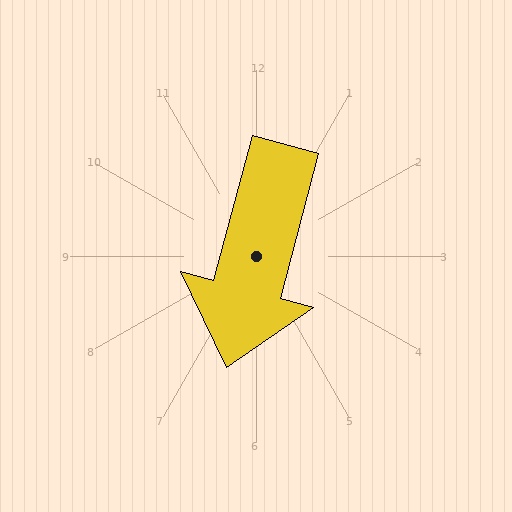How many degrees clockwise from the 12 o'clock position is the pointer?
Approximately 195 degrees.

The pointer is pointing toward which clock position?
Roughly 6 o'clock.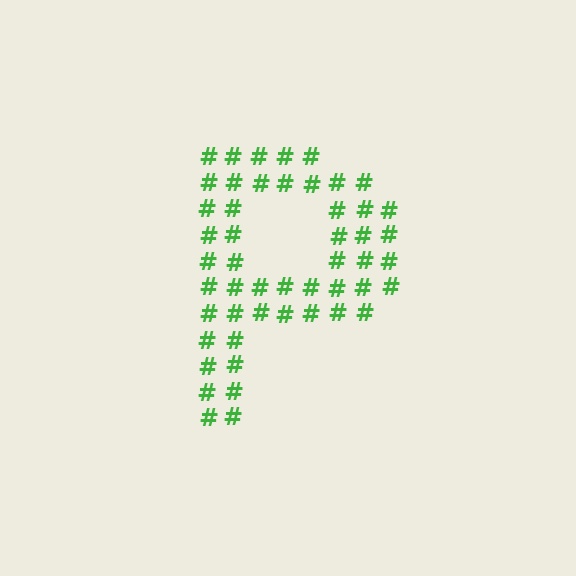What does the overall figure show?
The overall figure shows the letter P.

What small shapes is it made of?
It is made of small hash symbols.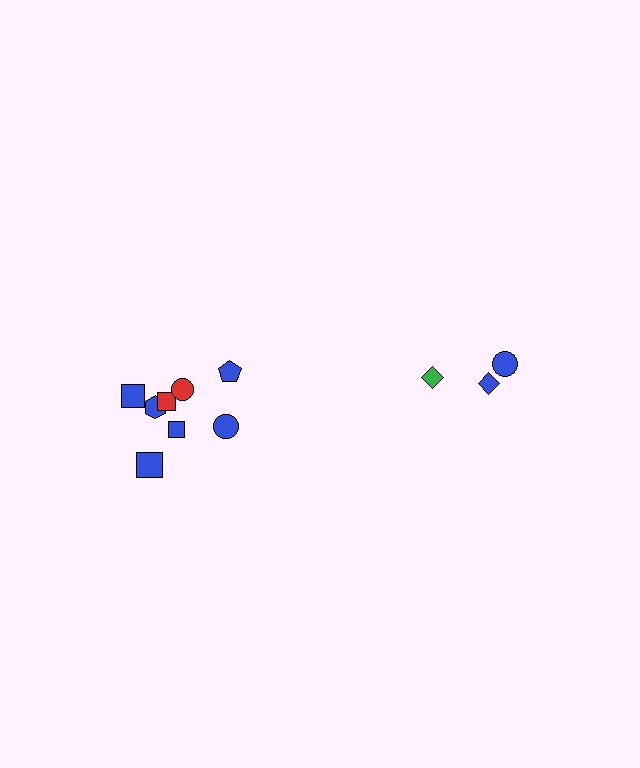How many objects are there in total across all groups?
There are 11 objects.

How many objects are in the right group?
There are 3 objects.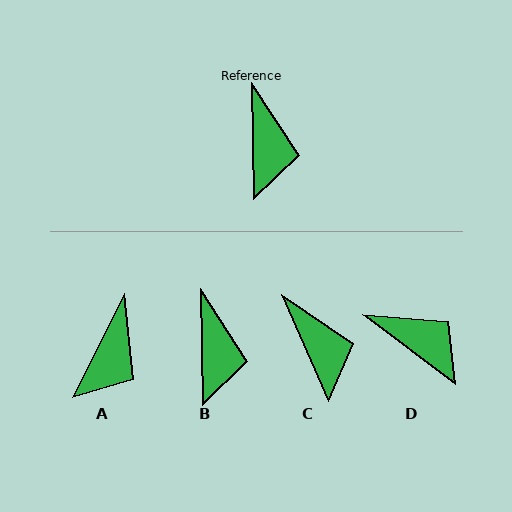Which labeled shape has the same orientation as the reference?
B.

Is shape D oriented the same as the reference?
No, it is off by about 52 degrees.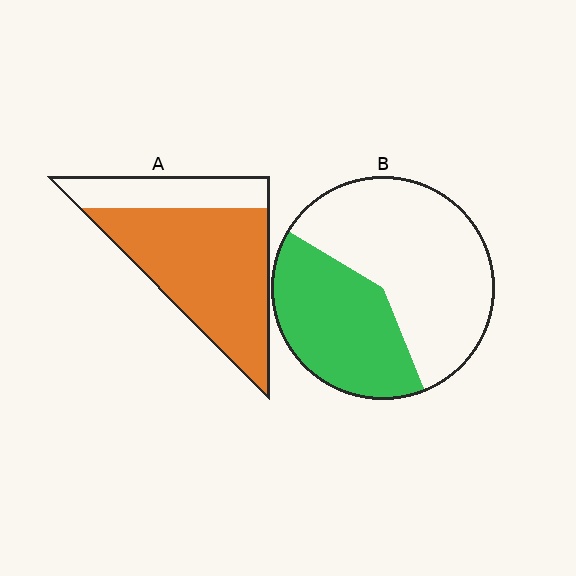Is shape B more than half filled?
No.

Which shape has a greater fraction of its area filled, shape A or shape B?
Shape A.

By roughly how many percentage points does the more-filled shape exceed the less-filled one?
By roughly 35 percentage points (A over B).